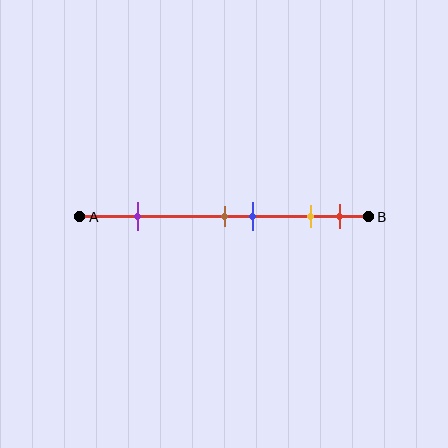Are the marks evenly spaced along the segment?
No, the marks are not evenly spaced.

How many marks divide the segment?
There are 5 marks dividing the segment.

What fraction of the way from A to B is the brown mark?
The brown mark is approximately 50% (0.5) of the way from A to B.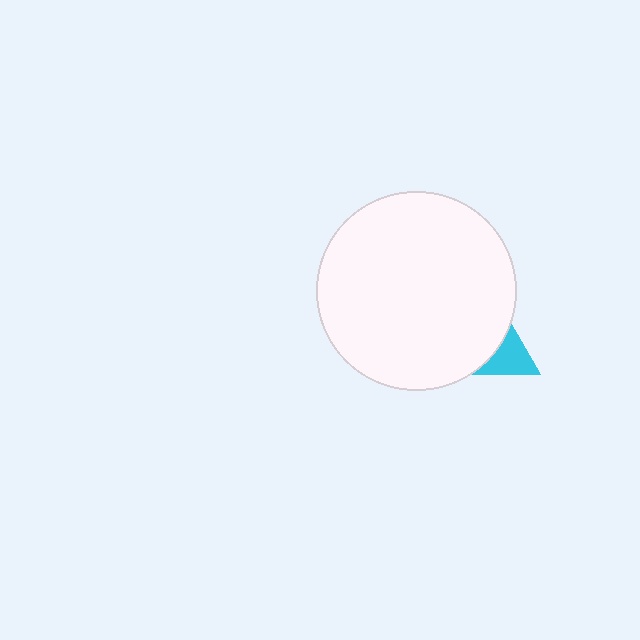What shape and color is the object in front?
The object in front is a white circle.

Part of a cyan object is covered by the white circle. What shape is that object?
It is a triangle.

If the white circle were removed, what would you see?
You would see the complete cyan triangle.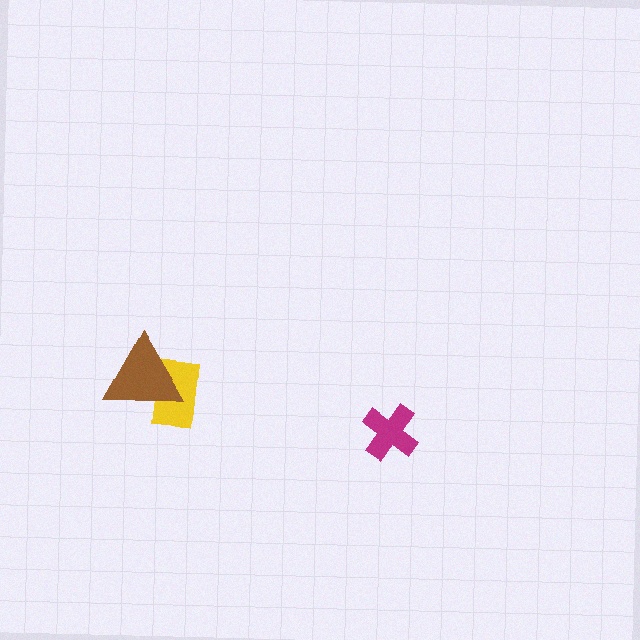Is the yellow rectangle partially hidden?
Yes, it is partially covered by another shape.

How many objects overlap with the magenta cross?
0 objects overlap with the magenta cross.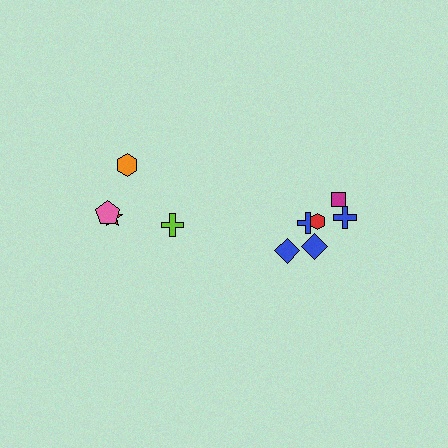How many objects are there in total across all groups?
There are 10 objects.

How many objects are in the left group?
There are 4 objects.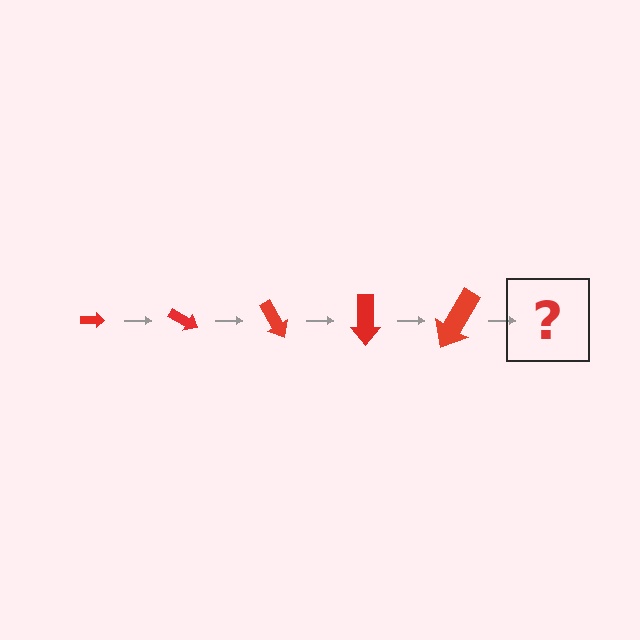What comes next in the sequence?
The next element should be an arrow, larger than the previous one and rotated 150 degrees from the start.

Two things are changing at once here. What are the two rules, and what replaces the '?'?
The two rules are that the arrow grows larger each step and it rotates 30 degrees each step. The '?' should be an arrow, larger than the previous one and rotated 150 degrees from the start.